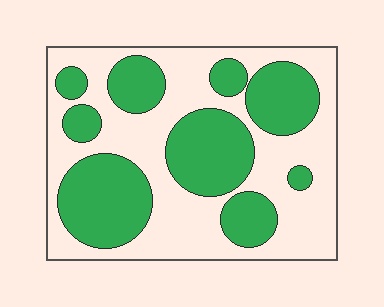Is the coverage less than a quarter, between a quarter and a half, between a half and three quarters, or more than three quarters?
Between a quarter and a half.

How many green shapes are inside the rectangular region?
9.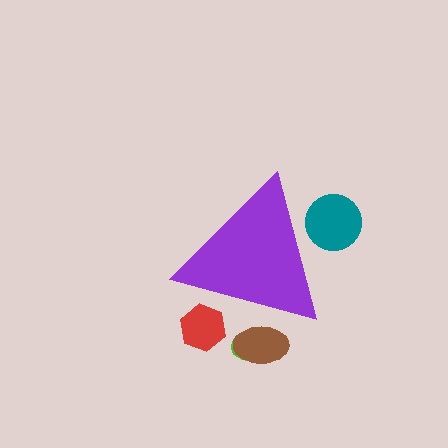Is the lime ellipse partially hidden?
Yes, the lime ellipse is partially hidden behind the purple triangle.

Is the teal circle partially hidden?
Yes, the teal circle is partially hidden behind the purple triangle.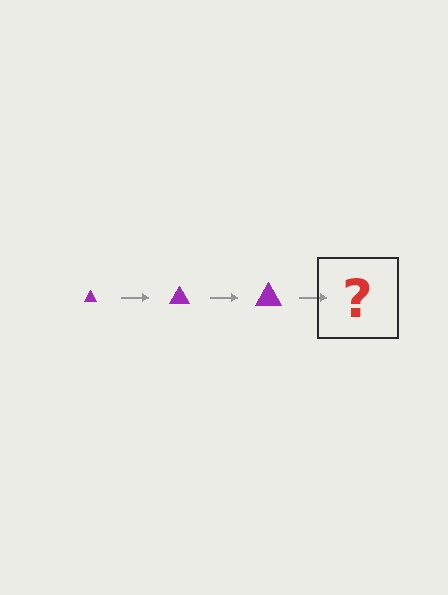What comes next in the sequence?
The next element should be a purple triangle, larger than the previous one.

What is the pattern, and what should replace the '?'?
The pattern is that the triangle gets progressively larger each step. The '?' should be a purple triangle, larger than the previous one.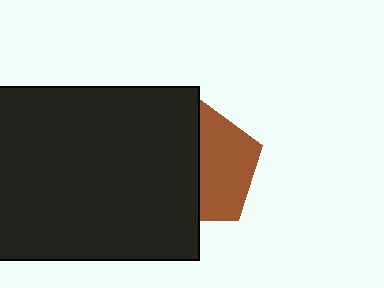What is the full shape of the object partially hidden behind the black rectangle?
The partially hidden object is a brown pentagon.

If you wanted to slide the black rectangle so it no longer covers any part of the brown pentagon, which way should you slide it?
Slide it left — that is the most direct way to separate the two shapes.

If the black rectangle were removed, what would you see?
You would see the complete brown pentagon.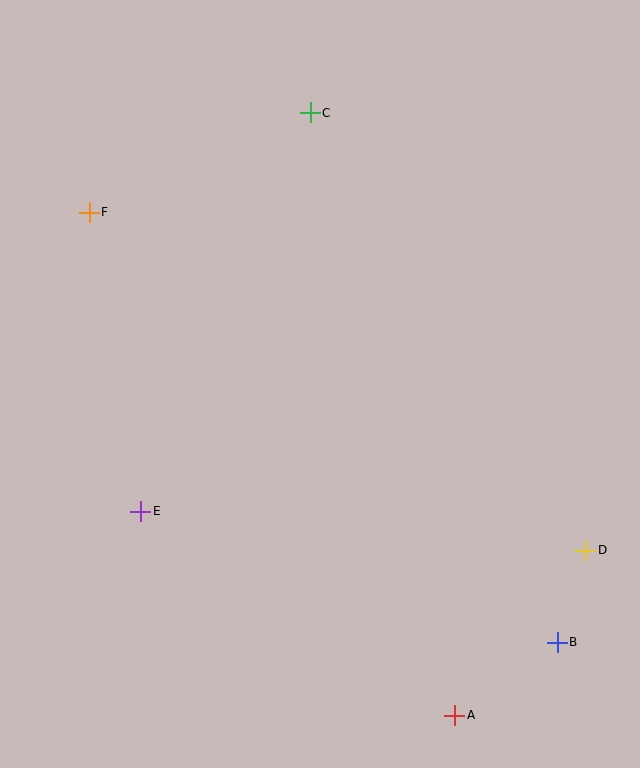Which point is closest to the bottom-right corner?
Point B is closest to the bottom-right corner.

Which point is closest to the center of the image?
Point E at (141, 511) is closest to the center.